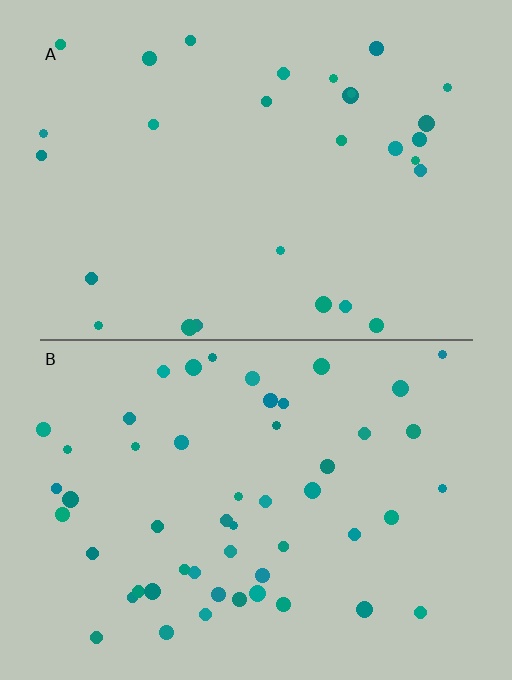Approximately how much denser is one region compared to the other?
Approximately 1.8× — region B over region A.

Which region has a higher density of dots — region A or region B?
B (the bottom).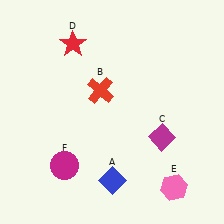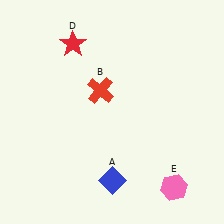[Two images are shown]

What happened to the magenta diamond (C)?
The magenta diamond (C) was removed in Image 2. It was in the bottom-right area of Image 1.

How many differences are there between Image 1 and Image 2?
There are 2 differences between the two images.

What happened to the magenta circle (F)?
The magenta circle (F) was removed in Image 2. It was in the bottom-left area of Image 1.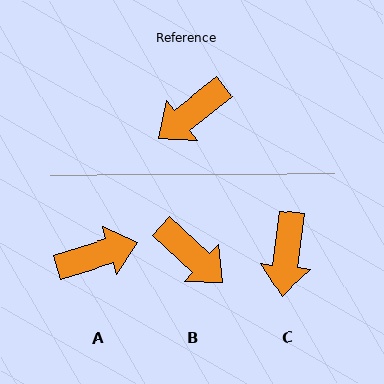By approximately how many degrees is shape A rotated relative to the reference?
Approximately 159 degrees counter-clockwise.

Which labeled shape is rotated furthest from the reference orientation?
A, about 159 degrees away.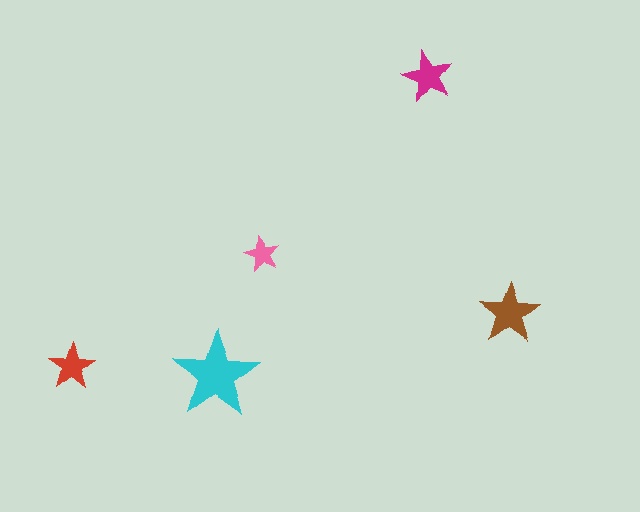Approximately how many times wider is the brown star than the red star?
About 1.5 times wider.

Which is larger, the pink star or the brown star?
The brown one.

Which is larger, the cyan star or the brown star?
The cyan one.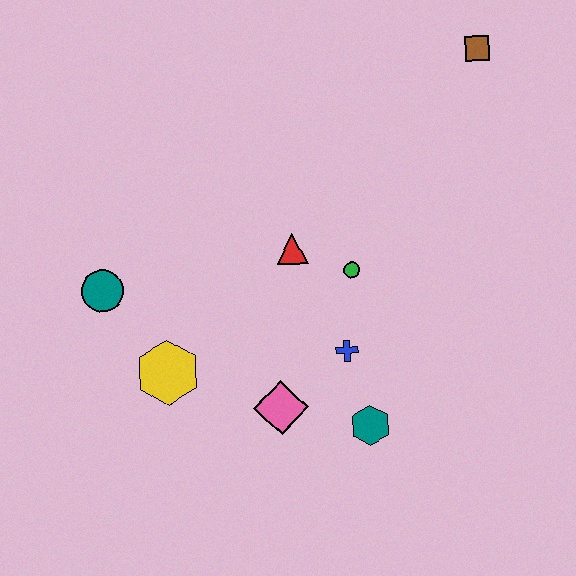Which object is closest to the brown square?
The green circle is closest to the brown square.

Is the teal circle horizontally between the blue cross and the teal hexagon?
No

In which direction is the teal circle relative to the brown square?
The teal circle is to the left of the brown square.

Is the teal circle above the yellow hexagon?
Yes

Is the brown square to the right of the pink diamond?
Yes